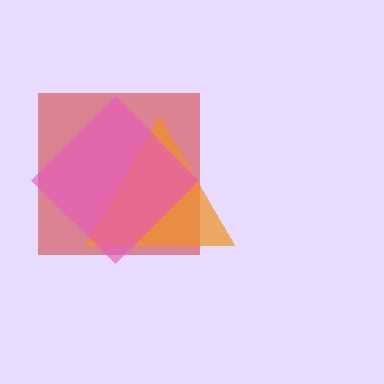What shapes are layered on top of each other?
The layered shapes are: a red square, an orange triangle, a pink diamond.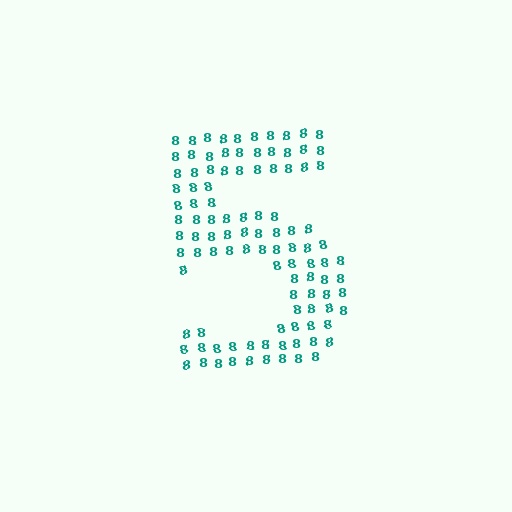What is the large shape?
The large shape is the digit 5.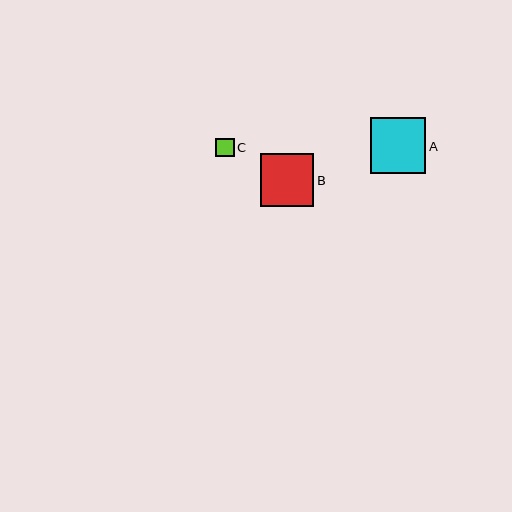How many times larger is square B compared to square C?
Square B is approximately 2.9 times the size of square C.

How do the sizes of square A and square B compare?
Square A and square B are approximately the same size.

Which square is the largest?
Square A is the largest with a size of approximately 56 pixels.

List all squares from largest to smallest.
From largest to smallest: A, B, C.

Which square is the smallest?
Square C is the smallest with a size of approximately 18 pixels.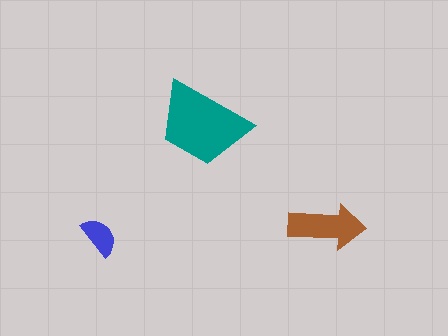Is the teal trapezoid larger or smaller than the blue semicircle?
Larger.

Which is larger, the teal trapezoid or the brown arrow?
The teal trapezoid.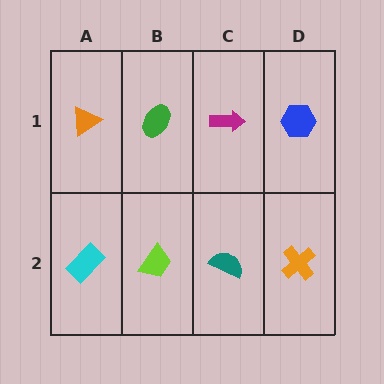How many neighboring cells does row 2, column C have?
3.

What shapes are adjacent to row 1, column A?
A cyan rectangle (row 2, column A), a green ellipse (row 1, column B).